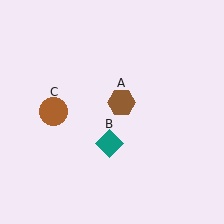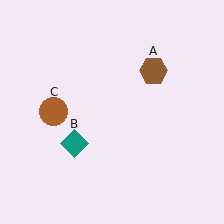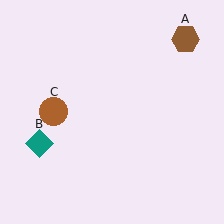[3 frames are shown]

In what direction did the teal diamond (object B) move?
The teal diamond (object B) moved left.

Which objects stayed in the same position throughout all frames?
Brown circle (object C) remained stationary.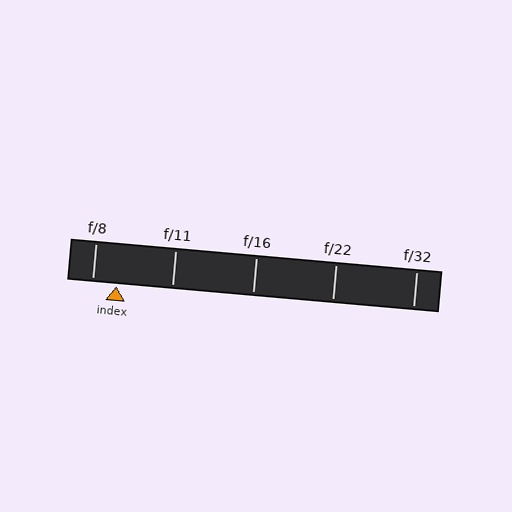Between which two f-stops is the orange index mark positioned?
The index mark is between f/8 and f/11.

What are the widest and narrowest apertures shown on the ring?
The widest aperture shown is f/8 and the narrowest is f/32.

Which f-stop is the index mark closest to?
The index mark is closest to f/8.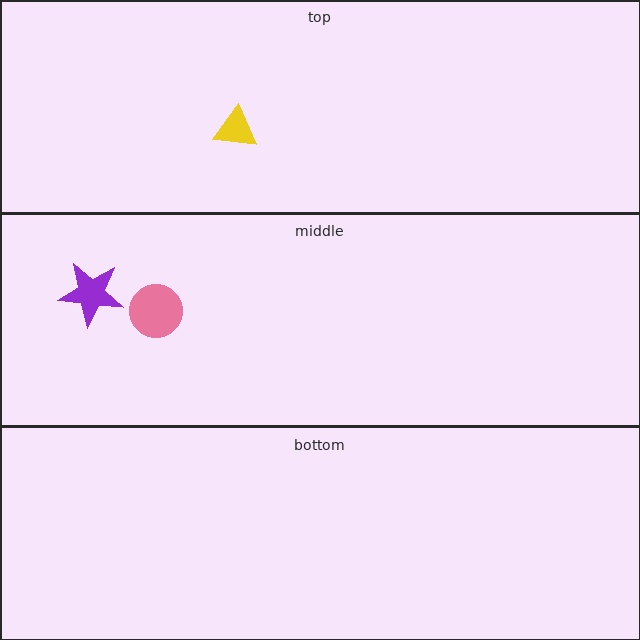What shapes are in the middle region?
The purple star, the pink circle.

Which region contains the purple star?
The middle region.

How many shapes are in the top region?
1.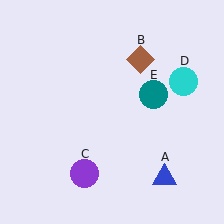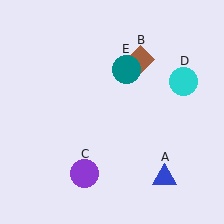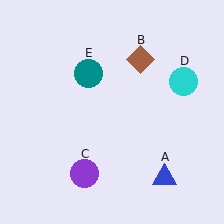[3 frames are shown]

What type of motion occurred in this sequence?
The teal circle (object E) rotated counterclockwise around the center of the scene.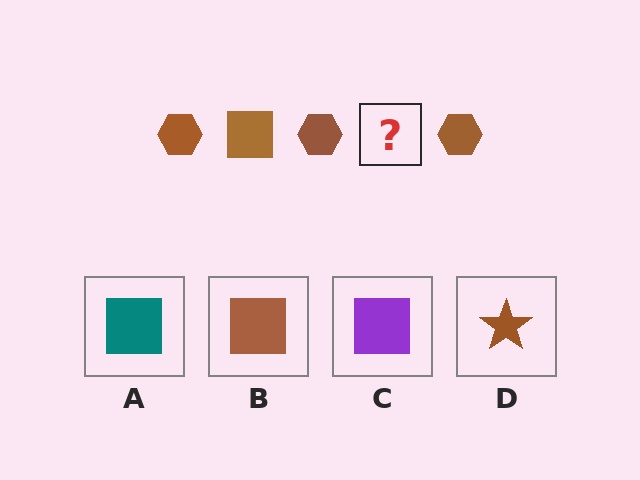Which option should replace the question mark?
Option B.